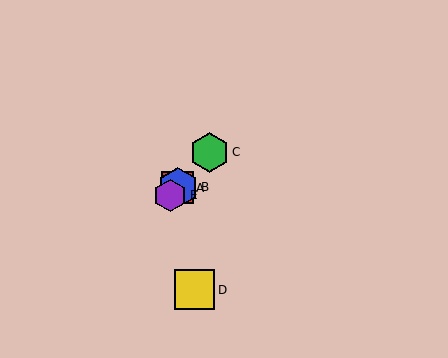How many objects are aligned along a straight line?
4 objects (A, B, C, E) are aligned along a straight line.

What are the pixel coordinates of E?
Object E is at (170, 196).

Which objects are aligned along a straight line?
Objects A, B, C, E are aligned along a straight line.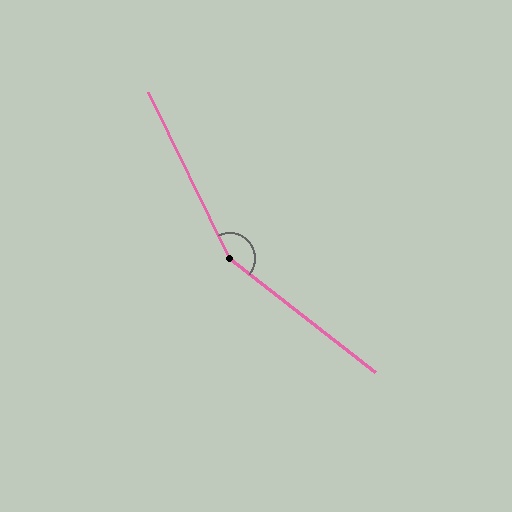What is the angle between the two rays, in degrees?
Approximately 154 degrees.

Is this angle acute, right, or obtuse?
It is obtuse.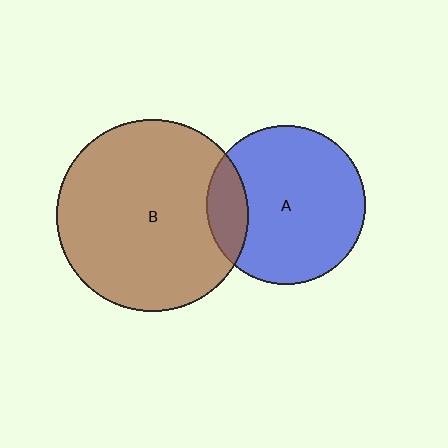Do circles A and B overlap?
Yes.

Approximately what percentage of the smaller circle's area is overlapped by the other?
Approximately 15%.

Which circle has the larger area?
Circle B (brown).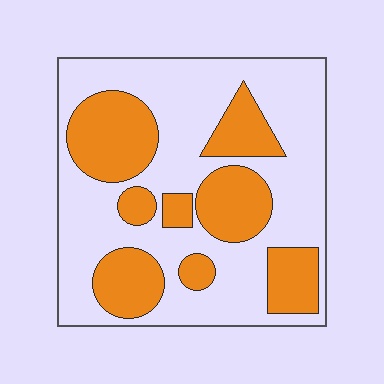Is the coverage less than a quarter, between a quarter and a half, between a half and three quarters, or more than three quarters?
Between a quarter and a half.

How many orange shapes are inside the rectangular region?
8.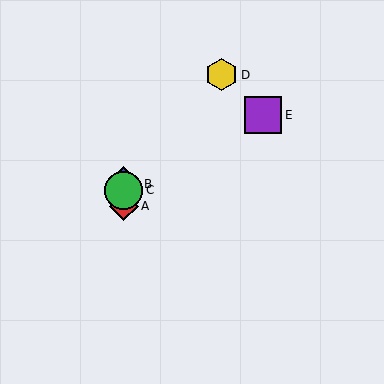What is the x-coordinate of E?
Object E is at x≈263.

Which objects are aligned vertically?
Objects A, B, C are aligned vertically.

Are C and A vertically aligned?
Yes, both are at x≈124.